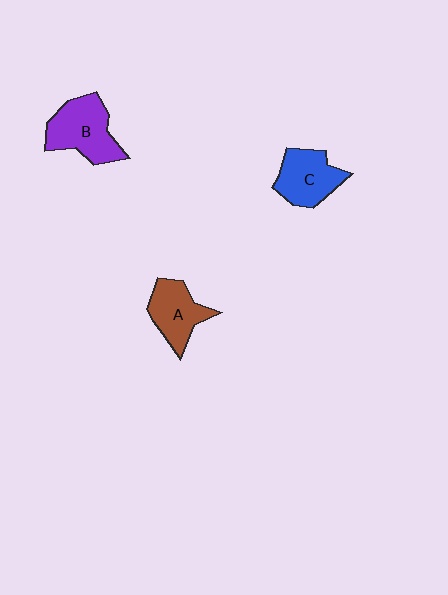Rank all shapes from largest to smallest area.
From largest to smallest: B (purple), C (blue), A (brown).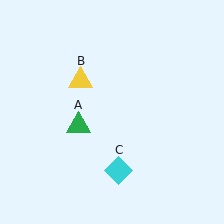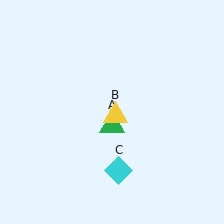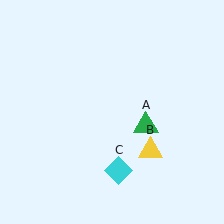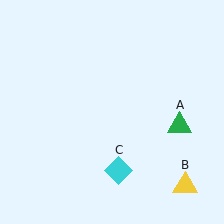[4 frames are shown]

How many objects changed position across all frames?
2 objects changed position: green triangle (object A), yellow triangle (object B).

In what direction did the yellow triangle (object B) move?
The yellow triangle (object B) moved down and to the right.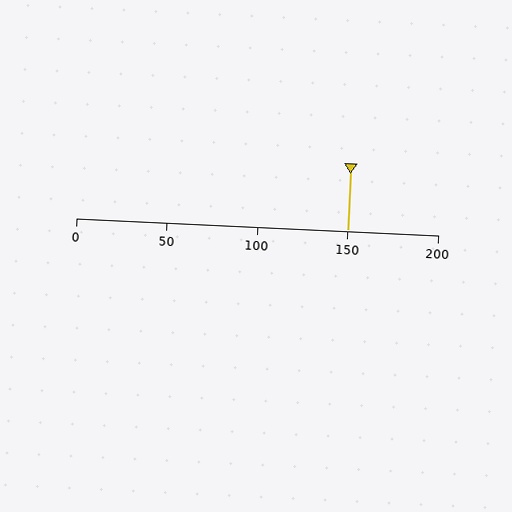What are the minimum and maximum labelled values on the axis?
The axis runs from 0 to 200.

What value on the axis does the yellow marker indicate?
The marker indicates approximately 150.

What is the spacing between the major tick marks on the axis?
The major ticks are spaced 50 apart.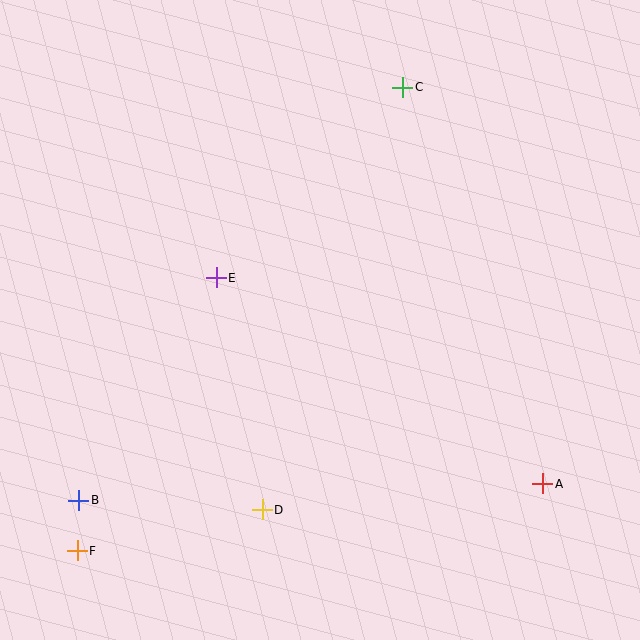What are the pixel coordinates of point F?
Point F is at (77, 551).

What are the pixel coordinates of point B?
Point B is at (79, 500).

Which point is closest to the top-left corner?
Point E is closest to the top-left corner.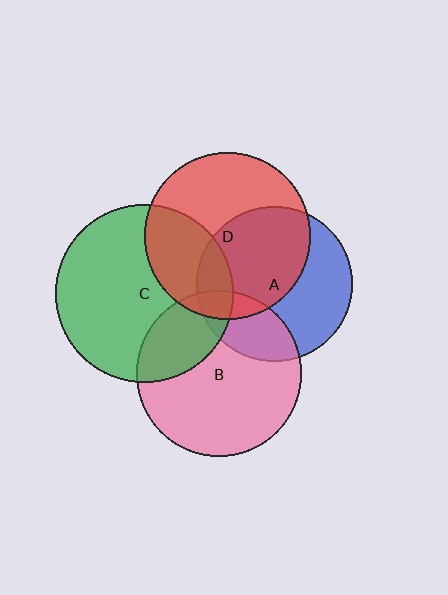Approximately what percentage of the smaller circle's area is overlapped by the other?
Approximately 25%.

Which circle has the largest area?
Circle C (green).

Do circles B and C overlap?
Yes.